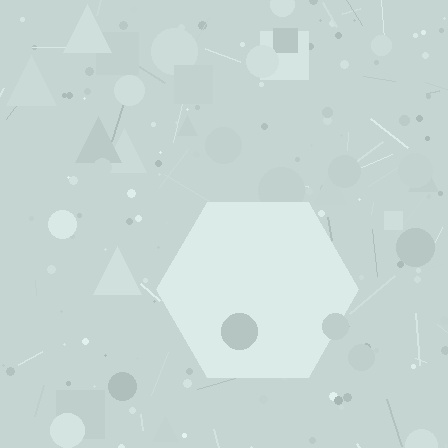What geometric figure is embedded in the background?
A hexagon is embedded in the background.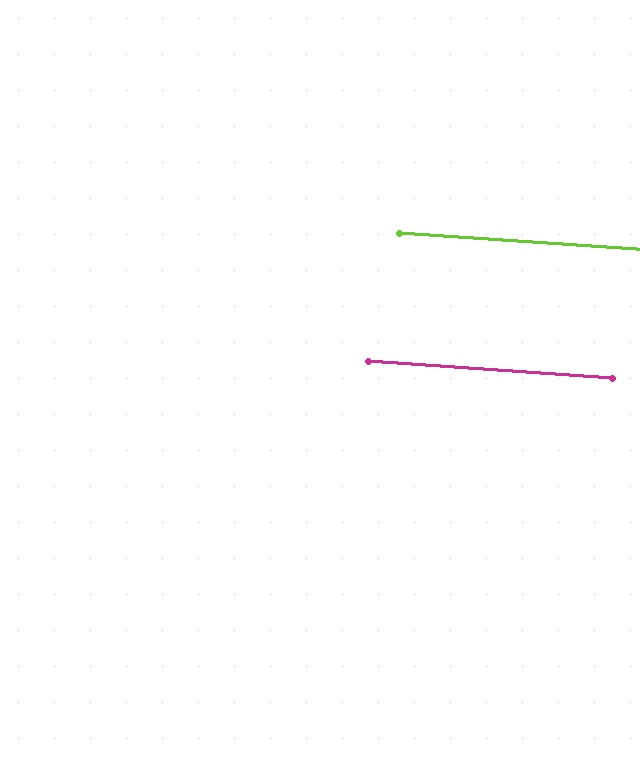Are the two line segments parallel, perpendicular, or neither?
Parallel — their directions differ by only 0.0°.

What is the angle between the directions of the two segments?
Approximately 0 degrees.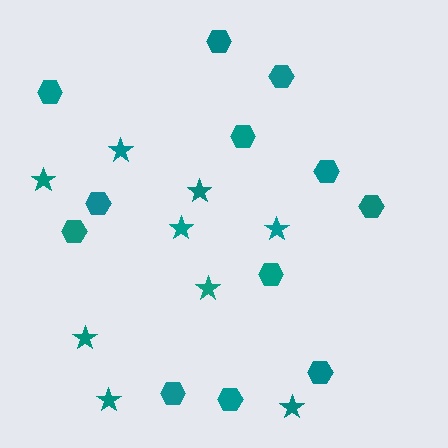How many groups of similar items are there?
There are 2 groups: one group of stars (9) and one group of hexagons (12).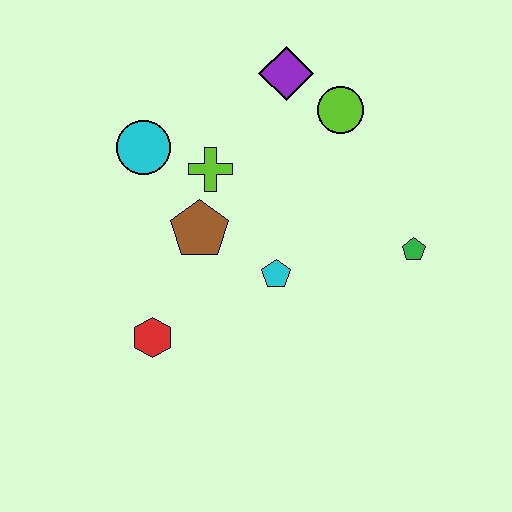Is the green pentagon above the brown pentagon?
No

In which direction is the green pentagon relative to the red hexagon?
The green pentagon is to the right of the red hexagon.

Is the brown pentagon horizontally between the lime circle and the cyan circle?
Yes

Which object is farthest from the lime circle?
The red hexagon is farthest from the lime circle.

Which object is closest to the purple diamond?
The lime circle is closest to the purple diamond.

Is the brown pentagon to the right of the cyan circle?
Yes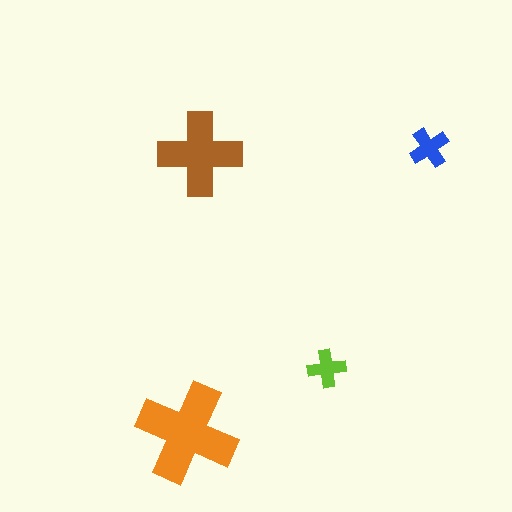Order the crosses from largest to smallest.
the orange one, the brown one, the blue one, the lime one.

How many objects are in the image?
There are 4 objects in the image.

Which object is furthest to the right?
The blue cross is rightmost.